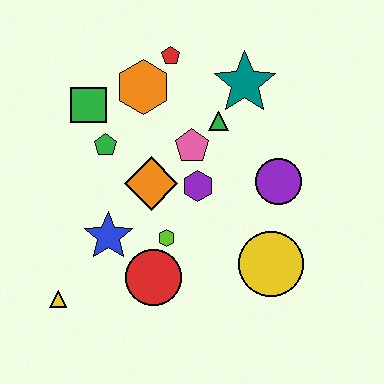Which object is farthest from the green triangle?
The yellow triangle is farthest from the green triangle.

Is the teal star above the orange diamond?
Yes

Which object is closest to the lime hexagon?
The red circle is closest to the lime hexagon.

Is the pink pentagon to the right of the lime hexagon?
Yes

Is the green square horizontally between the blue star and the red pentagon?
No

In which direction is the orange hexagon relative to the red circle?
The orange hexagon is above the red circle.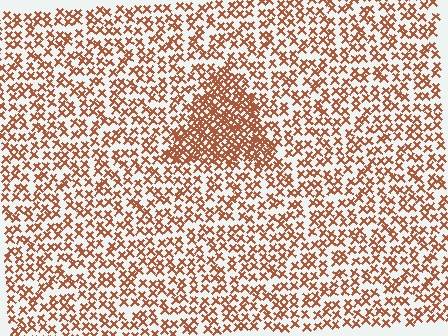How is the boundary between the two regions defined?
The boundary is defined by a change in element density (approximately 2.3x ratio). All elements are the same color, size, and shape.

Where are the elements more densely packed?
The elements are more densely packed inside the triangle boundary.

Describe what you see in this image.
The image contains small brown elements arranged at two different densities. A triangle-shaped region is visible where the elements are more densely packed than the surrounding area.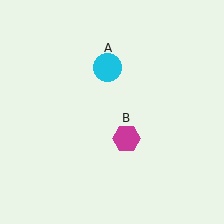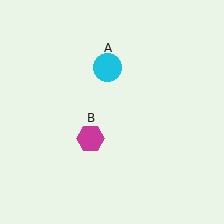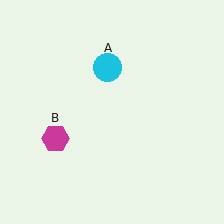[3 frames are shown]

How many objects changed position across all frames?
1 object changed position: magenta hexagon (object B).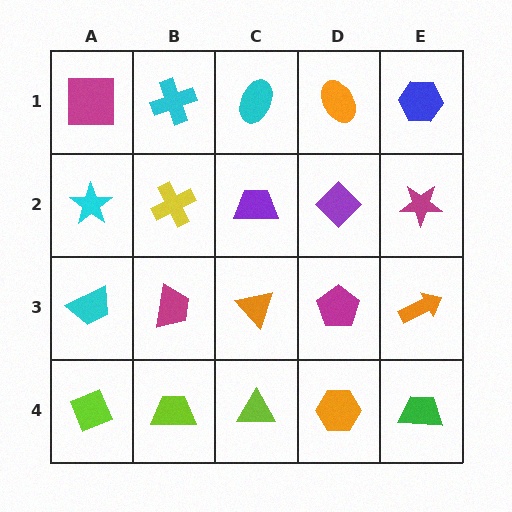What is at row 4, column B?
A lime trapezoid.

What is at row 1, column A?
A magenta square.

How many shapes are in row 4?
5 shapes.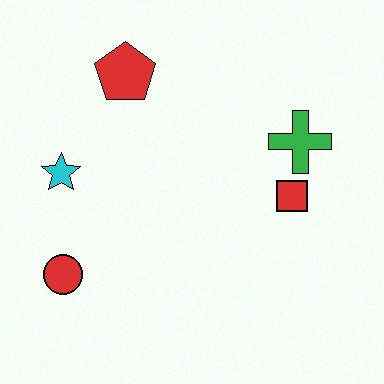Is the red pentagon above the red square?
Yes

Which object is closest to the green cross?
The red square is closest to the green cross.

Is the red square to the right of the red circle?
Yes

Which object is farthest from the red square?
The red circle is farthest from the red square.